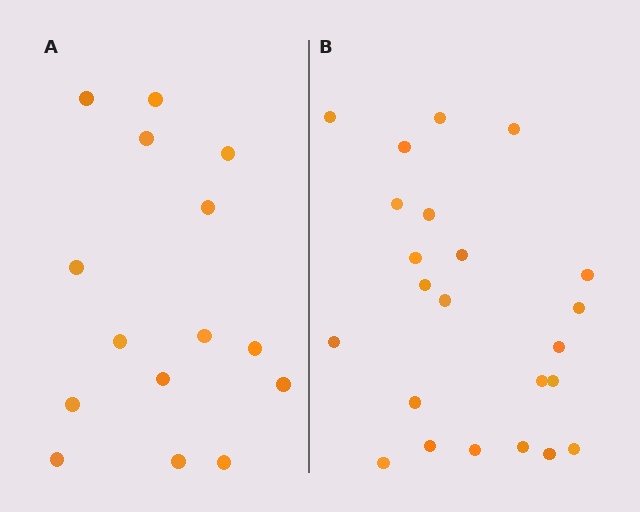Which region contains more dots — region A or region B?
Region B (the right region) has more dots.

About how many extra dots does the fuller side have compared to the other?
Region B has roughly 8 or so more dots than region A.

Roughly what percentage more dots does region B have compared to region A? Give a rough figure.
About 55% more.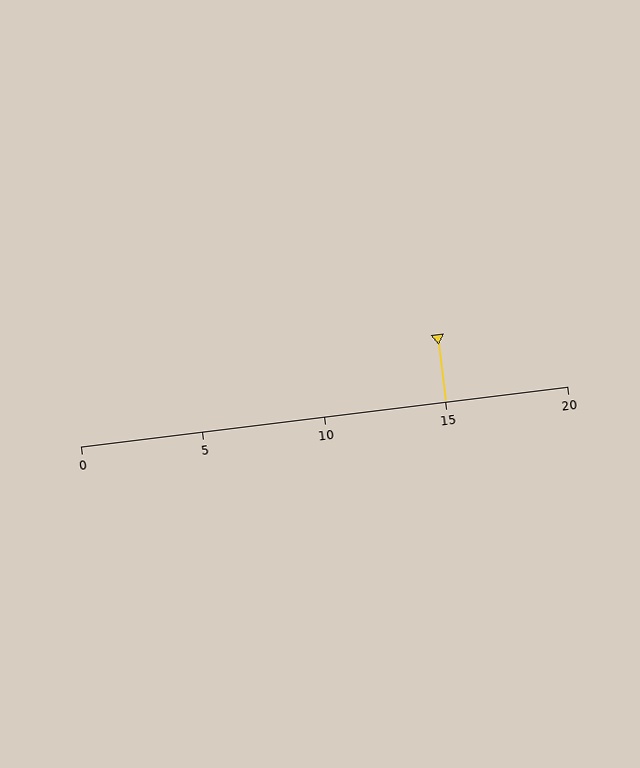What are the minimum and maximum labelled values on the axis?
The axis runs from 0 to 20.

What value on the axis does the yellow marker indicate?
The marker indicates approximately 15.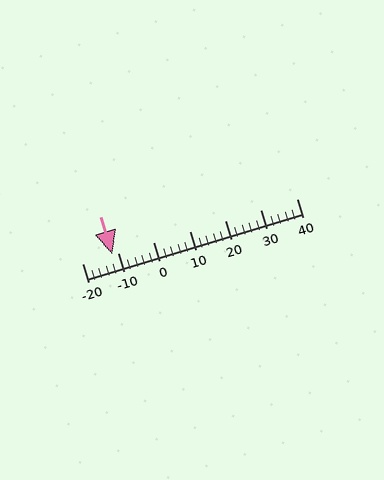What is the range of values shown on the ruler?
The ruler shows values from -20 to 40.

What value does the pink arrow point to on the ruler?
The pink arrow points to approximately -12.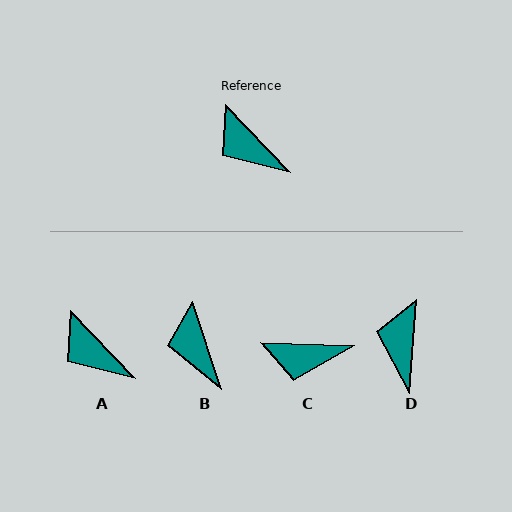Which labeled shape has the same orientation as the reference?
A.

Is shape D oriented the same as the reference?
No, it is off by about 48 degrees.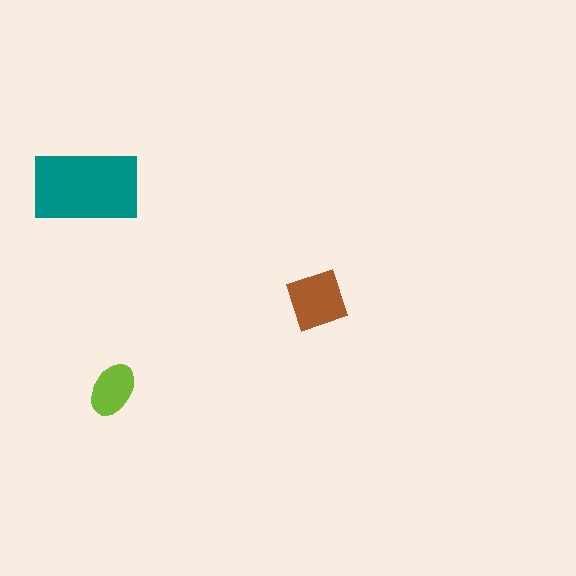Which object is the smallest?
The lime ellipse.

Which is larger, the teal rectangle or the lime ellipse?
The teal rectangle.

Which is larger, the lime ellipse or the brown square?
The brown square.